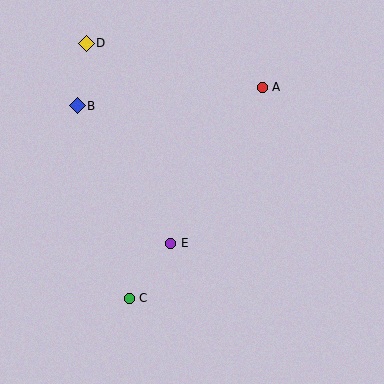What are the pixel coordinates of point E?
Point E is at (171, 243).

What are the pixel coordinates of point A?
Point A is at (262, 87).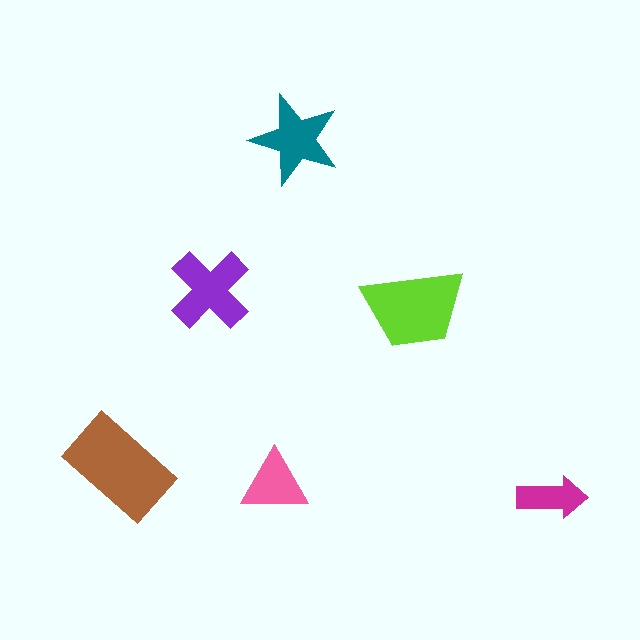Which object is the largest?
The brown rectangle.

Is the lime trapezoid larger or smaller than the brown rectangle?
Smaller.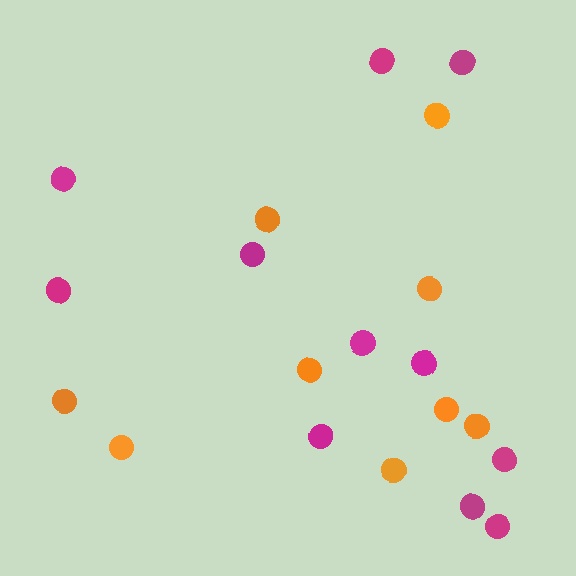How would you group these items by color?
There are 2 groups: one group of magenta circles (11) and one group of orange circles (9).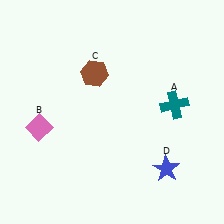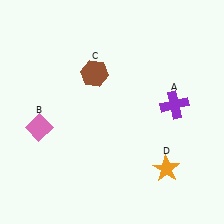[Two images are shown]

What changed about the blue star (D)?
In Image 1, D is blue. In Image 2, it changed to orange.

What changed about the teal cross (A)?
In Image 1, A is teal. In Image 2, it changed to purple.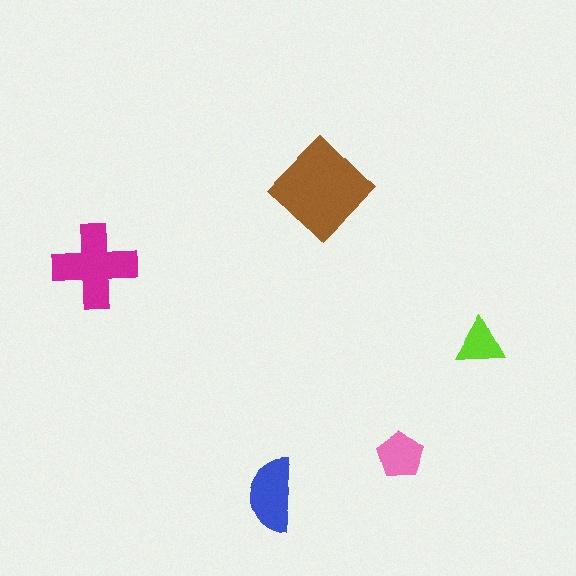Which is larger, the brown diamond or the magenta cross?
The brown diamond.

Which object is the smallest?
The lime triangle.